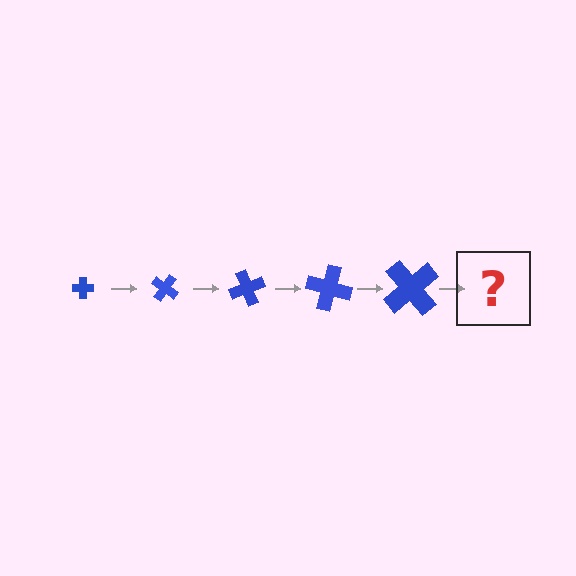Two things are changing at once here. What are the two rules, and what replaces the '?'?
The two rules are that the cross grows larger each step and it rotates 35 degrees each step. The '?' should be a cross, larger than the previous one and rotated 175 degrees from the start.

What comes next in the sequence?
The next element should be a cross, larger than the previous one and rotated 175 degrees from the start.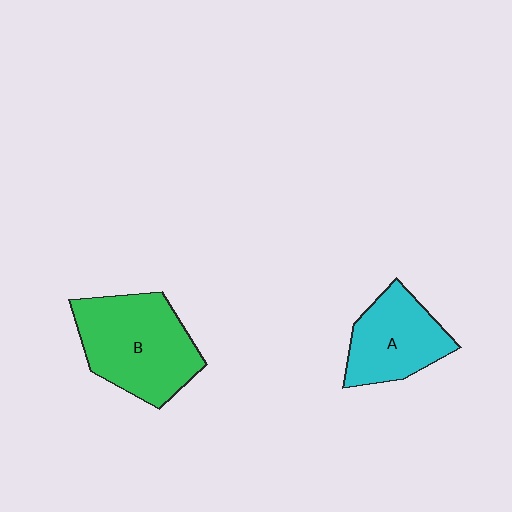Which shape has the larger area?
Shape B (green).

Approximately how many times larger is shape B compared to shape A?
Approximately 1.4 times.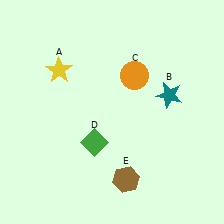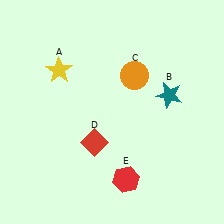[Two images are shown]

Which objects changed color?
D changed from green to red. E changed from brown to red.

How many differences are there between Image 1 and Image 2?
There are 2 differences between the two images.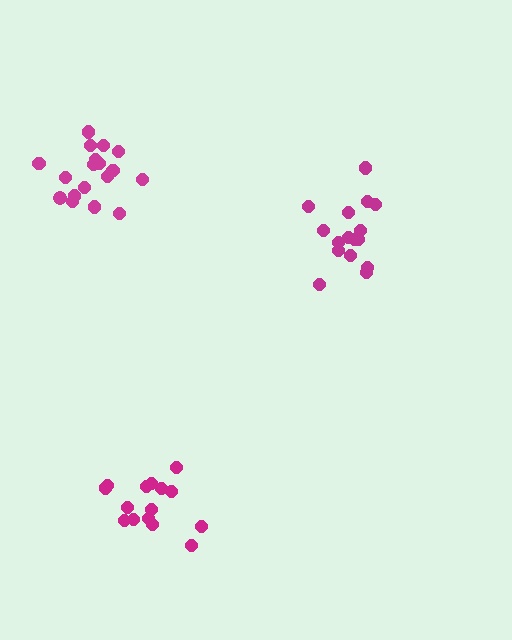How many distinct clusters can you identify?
There are 3 distinct clusters.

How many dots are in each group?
Group 1: 15 dots, Group 2: 18 dots, Group 3: 16 dots (49 total).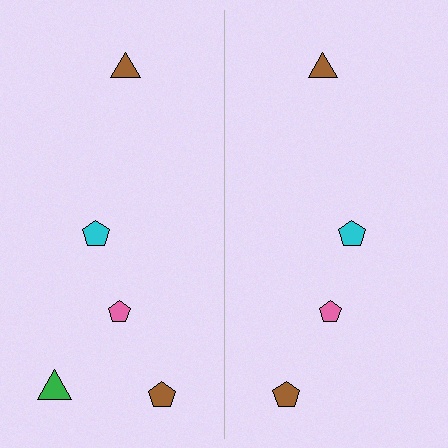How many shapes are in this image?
There are 9 shapes in this image.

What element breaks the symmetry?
A green triangle is missing from the right side.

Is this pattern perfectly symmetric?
No, the pattern is not perfectly symmetric. A green triangle is missing from the right side.